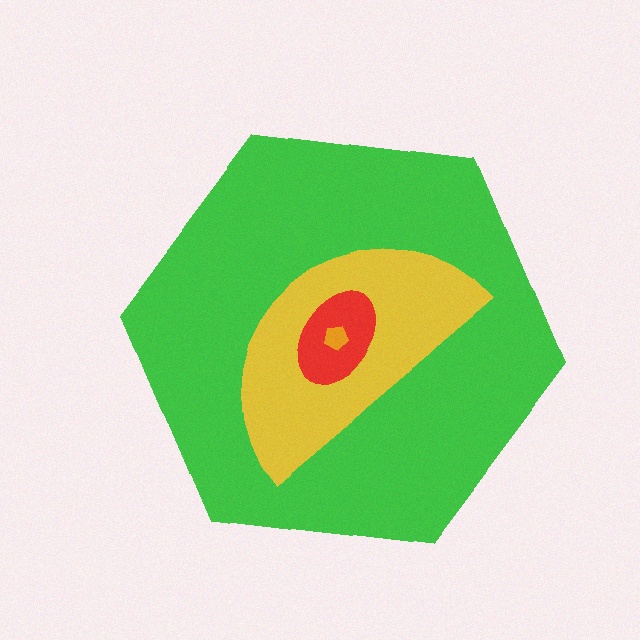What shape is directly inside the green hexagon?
The yellow semicircle.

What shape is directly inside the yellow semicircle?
The red ellipse.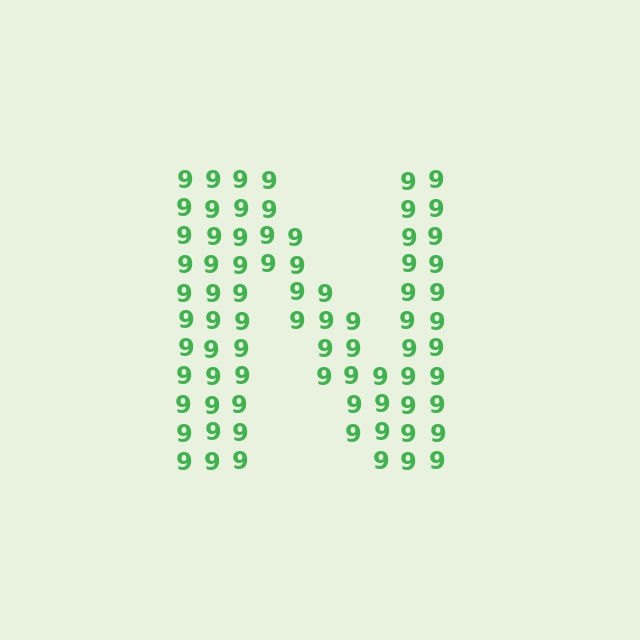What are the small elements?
The small elements are digit 9's.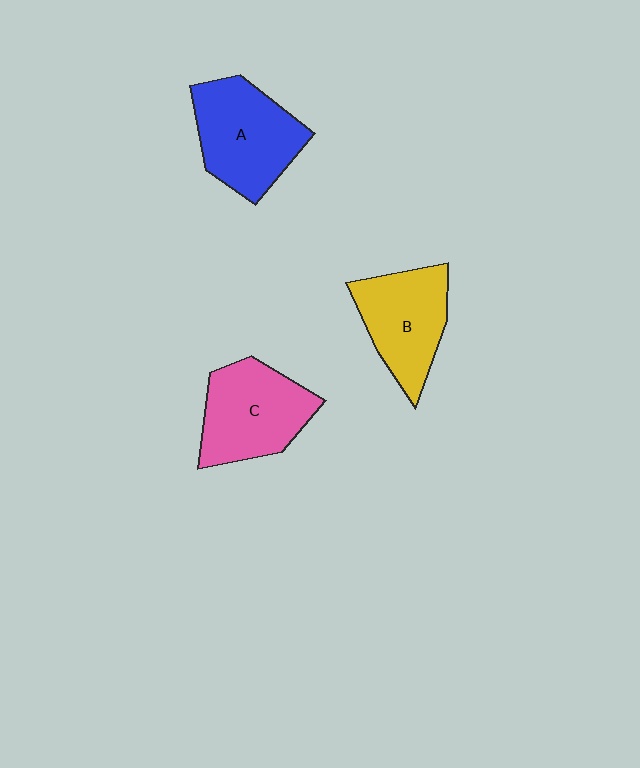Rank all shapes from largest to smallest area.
From largest to smallest: A (blue), C (pink), B (yellow).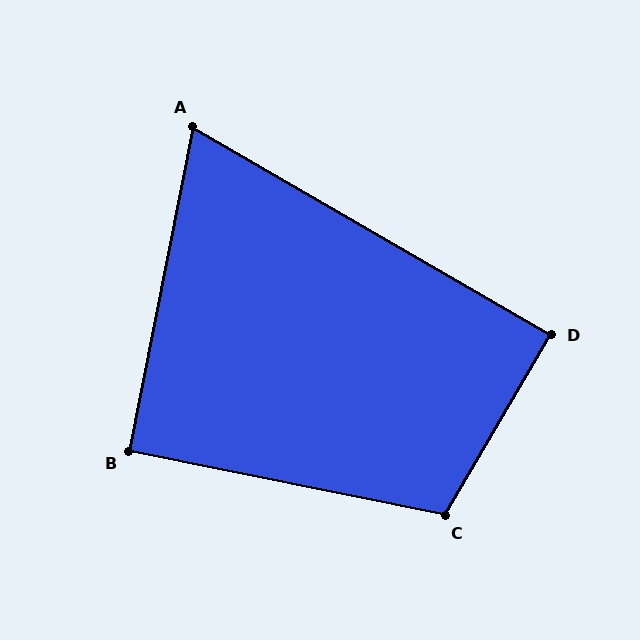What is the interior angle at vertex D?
Approximately 90 degrees (approximately right).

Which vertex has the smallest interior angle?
A, at approximately 71 degrees.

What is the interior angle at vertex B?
Approximately 90 degrees (approximately right).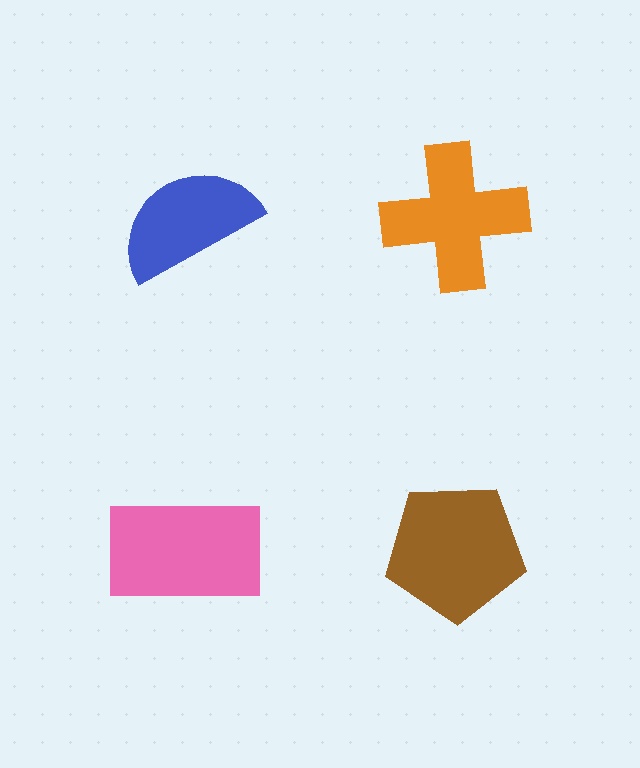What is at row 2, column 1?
A pink rectangle.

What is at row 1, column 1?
A blue semicircle.